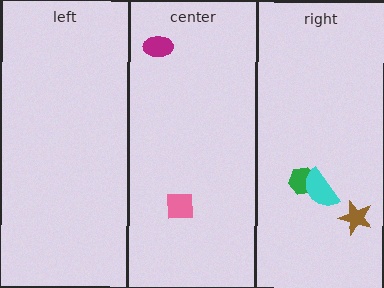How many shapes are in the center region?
2.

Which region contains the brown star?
The right region.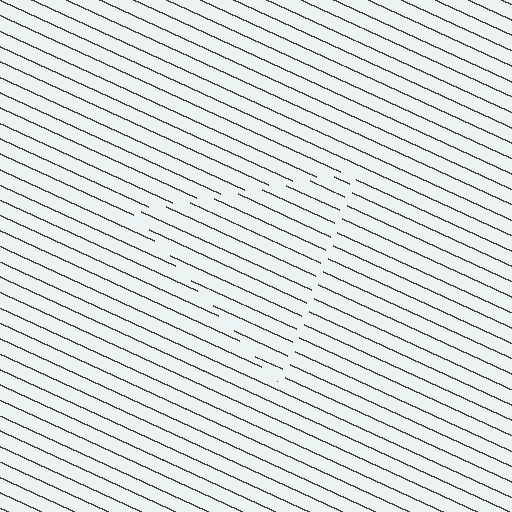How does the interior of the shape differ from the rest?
The interior of the shape contains the same grating, shifted by half a period — the contour is defined by the phase discontinuity where line-ends from the inner and outer gratings abut.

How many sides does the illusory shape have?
3 sides — the line-ends trace a triangle.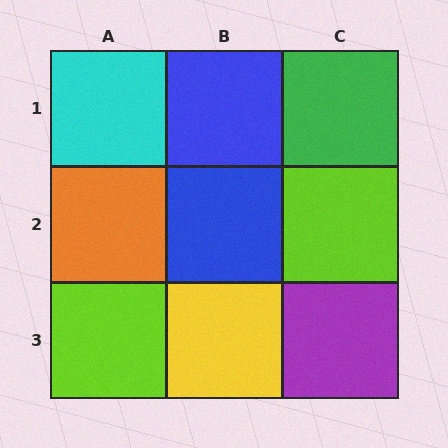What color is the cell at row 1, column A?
Cyan.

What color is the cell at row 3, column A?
Lime.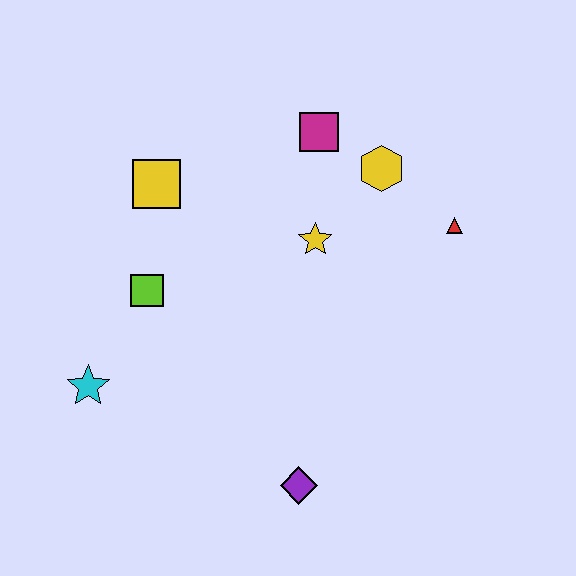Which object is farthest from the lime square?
The red triangle is farthest from the lime square.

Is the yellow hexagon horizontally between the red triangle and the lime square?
Yes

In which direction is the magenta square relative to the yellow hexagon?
The magenta square is to the left of the yellow hexagon.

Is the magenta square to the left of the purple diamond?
No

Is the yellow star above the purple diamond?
Yes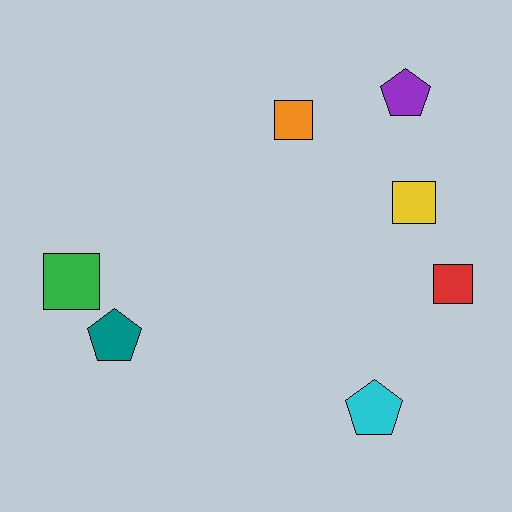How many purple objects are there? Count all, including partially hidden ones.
There is 1 purple object.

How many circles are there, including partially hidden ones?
There are no circles.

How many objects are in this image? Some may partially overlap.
There are 7 objects.